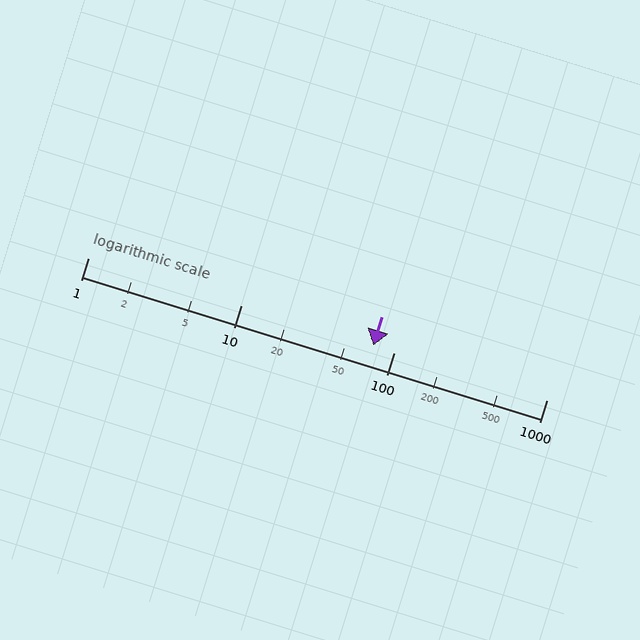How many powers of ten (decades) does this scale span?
The scale spans 3 decades, from 1 to 1000.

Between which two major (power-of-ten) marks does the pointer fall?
The pointer is between 10 and 100.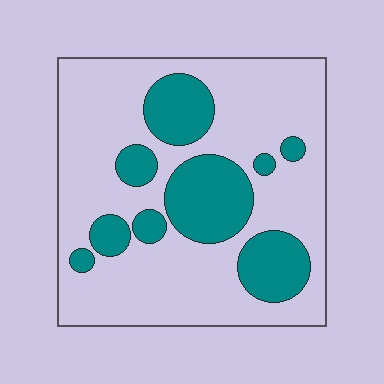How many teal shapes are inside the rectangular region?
9.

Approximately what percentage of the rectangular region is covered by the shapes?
Approximately 25%.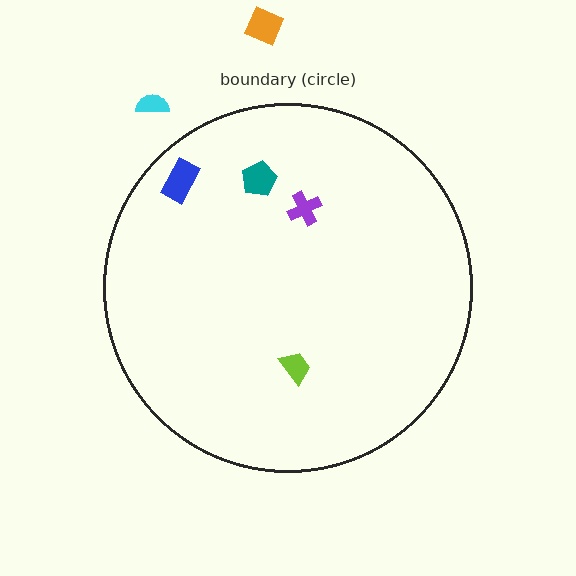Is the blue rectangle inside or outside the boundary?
Inside.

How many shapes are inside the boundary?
4 inside, 2 outside.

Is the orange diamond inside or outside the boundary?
Outside.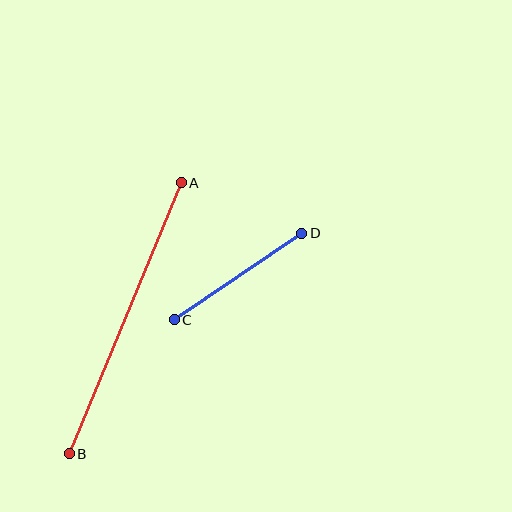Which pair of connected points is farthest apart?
Points A and B are farthest apart.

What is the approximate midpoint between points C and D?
The midpoint is at approximately (238, 276) pixels.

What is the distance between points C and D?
The distance is approximately 154 pixels.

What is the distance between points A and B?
The distance is approximately 293 pixels.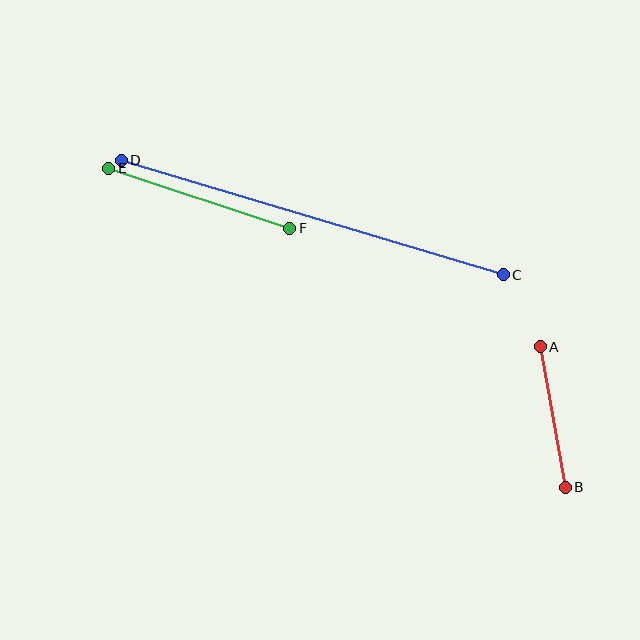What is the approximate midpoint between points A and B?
The midpoint is at approximately (553, 417) pixels.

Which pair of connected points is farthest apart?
Points C and D are farthest apart.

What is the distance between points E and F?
The distance is approximately 191 pixels.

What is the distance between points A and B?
The distance is approximately 143 pixels.